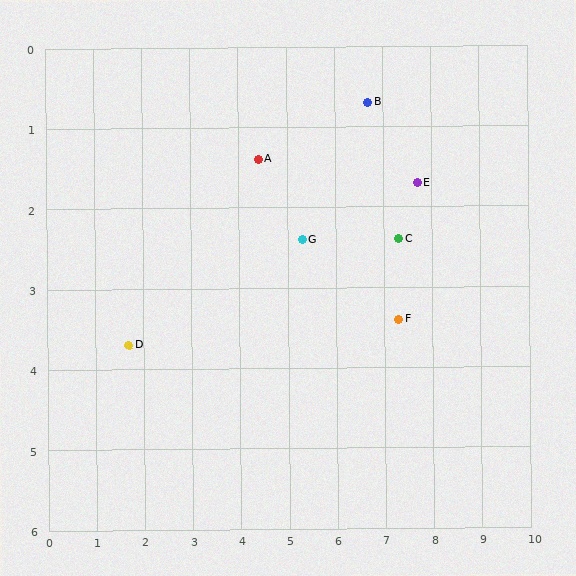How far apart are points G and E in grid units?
Points G and E are about 2.5 grid units apart.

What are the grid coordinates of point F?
Point F is at approximately (7.3, 3.4).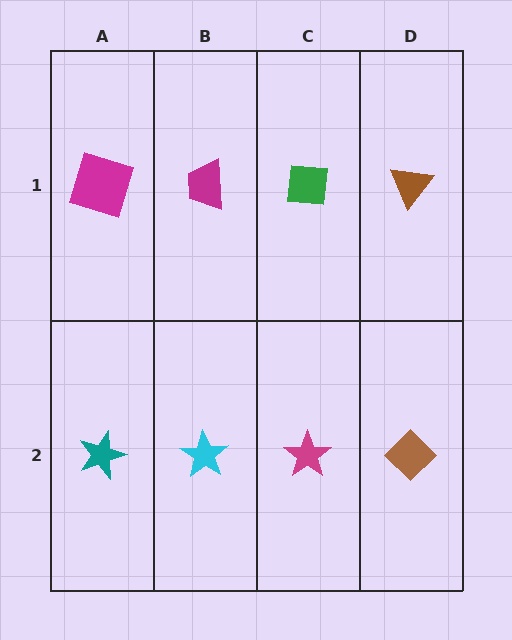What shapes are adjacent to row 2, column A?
A magenta square (row 1, column A), a cyan star (row 2, column B).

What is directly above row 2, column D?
A brown triangle.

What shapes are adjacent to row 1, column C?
A magenta star (row 2, column C), a magenta trapezoid (row 1, column B), a brown triangle (row 1, column D).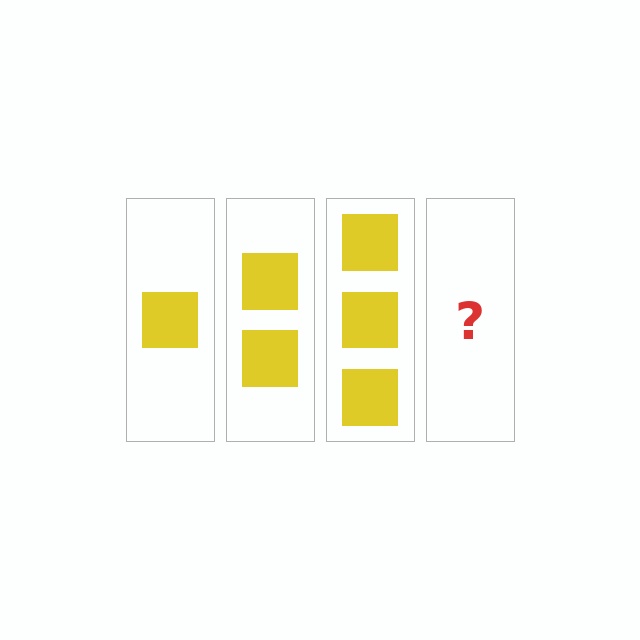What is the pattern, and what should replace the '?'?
The pattern is that each step adds one more square. The '?' should be 4 squares.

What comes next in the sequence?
The next element should be 4 squares.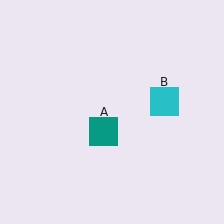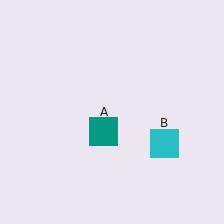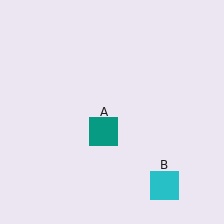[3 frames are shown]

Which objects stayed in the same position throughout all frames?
Teal square (object A) remained stationary.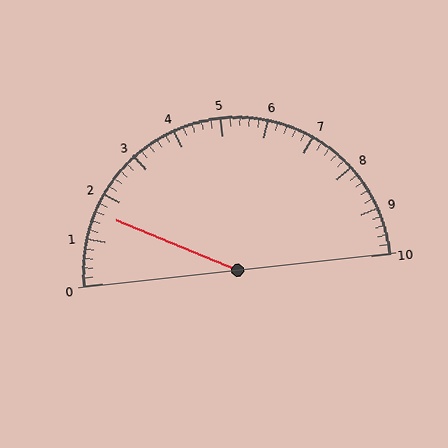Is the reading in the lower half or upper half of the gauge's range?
The reading is in the lower half of the range (0 to 10).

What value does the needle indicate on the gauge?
The needle indicates approximately 1.6.